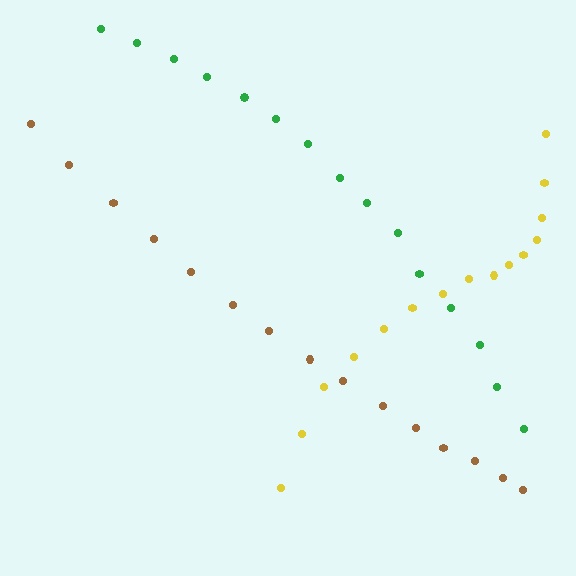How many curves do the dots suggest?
There are 3 distinct paths.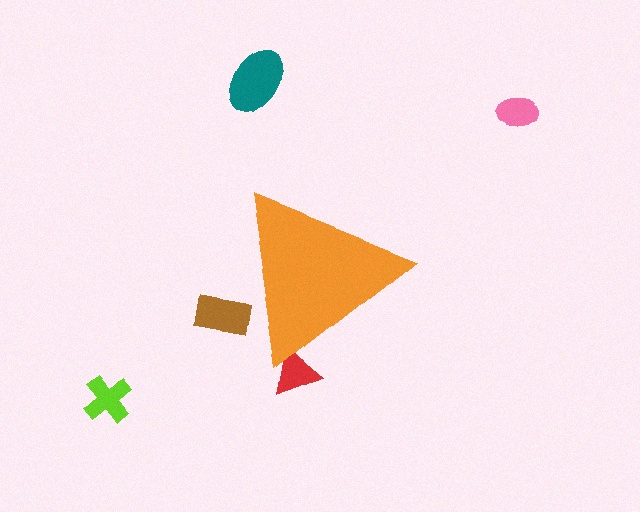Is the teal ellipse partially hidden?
No, the teal ellipse is fully visible.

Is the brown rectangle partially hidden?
Yes, the brown rectangle is partially hidden behind the orange triangle.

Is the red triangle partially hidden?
Yes, the red triangle is partially hidden behind the orange triangle.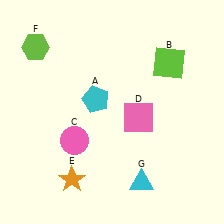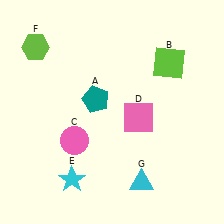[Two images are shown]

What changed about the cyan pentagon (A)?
In Image 1, A is cyan. In Image 2, it changed to teal.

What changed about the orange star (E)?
In Image 1, E is orange. In Image 2, it changed to cyan.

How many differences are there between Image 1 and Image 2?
There are 2 differences between the two images.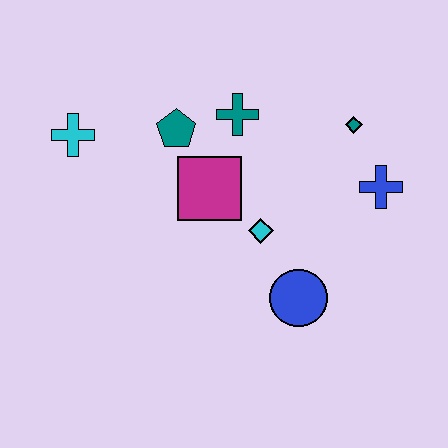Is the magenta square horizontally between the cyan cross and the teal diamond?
Yes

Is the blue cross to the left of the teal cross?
No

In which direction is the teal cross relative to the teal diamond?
The teal cross is to the left of the teal diamond.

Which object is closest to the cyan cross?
The teal pentagon is closest to the cyan cross.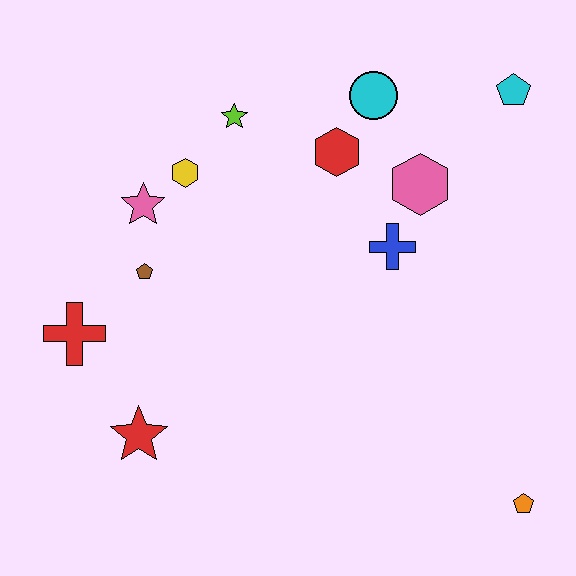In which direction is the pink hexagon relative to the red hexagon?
The pink hexagon is to the right of the red hexagon.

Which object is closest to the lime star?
The yellow hexagon is closest to the lime star.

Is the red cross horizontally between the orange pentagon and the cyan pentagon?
No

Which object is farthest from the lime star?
The orange pentagon is farthest from the lime star.